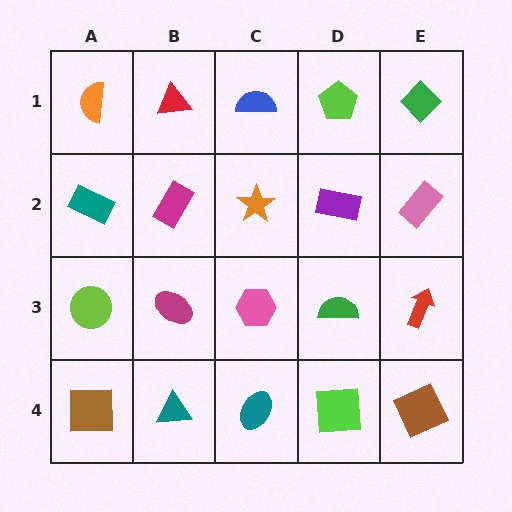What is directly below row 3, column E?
A brown square.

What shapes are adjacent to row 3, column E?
A pink rectangle (row 2, column E), a brown square (row 4, column E), a green semicircle (row 3, column D).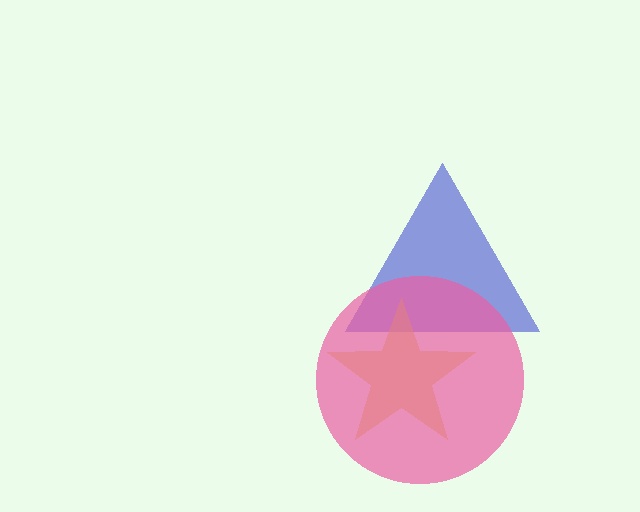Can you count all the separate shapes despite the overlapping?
Yes, there are 3 separate shapes.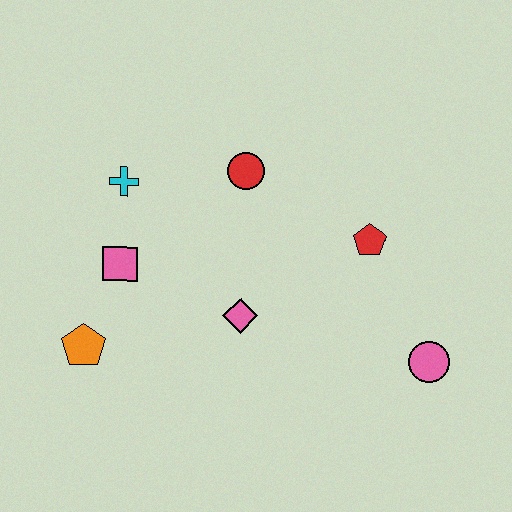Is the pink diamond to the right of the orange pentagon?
Yes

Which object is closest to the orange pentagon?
The pink square is closest to the orange pentagon.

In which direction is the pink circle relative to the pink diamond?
The pink circle is to the right of the pink diamond.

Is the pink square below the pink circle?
No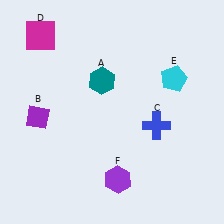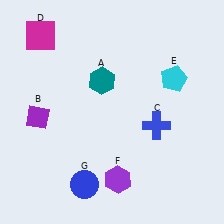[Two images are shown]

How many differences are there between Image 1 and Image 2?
There is 1 difference between the two images.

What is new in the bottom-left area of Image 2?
A blue circle (G) was added in the bottom-left area of Image 2.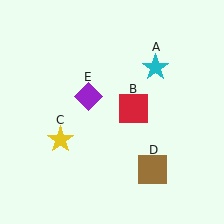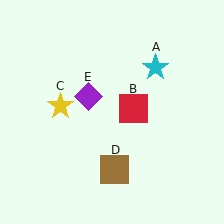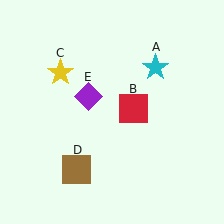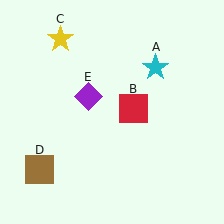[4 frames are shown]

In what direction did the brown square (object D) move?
The brown square (object D) moved left.